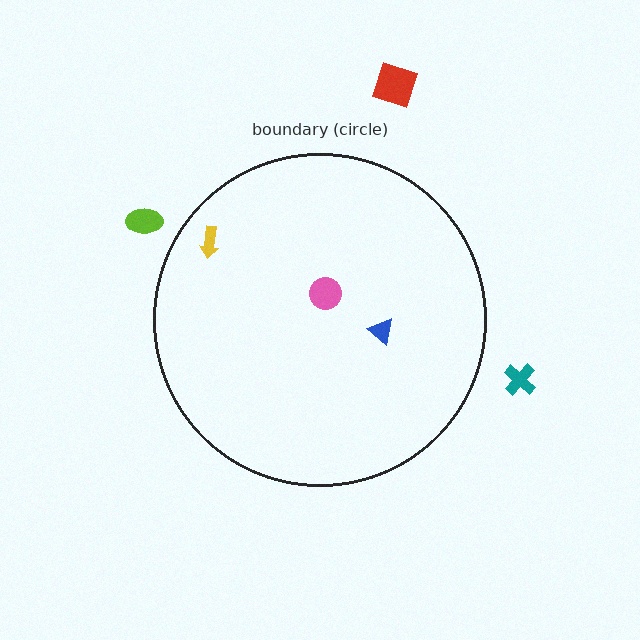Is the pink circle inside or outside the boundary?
Inside.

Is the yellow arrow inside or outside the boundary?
Inside.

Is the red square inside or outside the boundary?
Outside.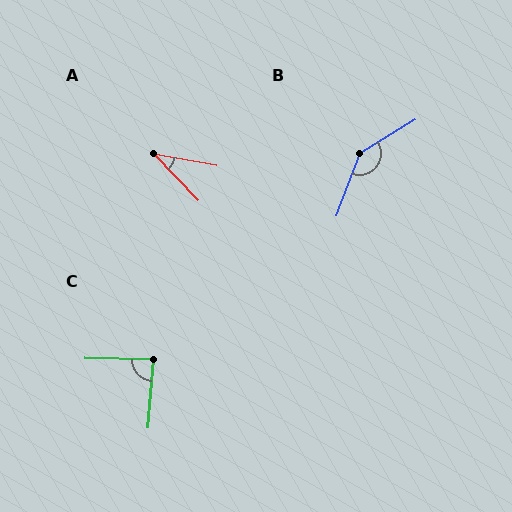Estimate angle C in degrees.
Approximately 87 degrees.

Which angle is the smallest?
A, at approximately 36 degrees.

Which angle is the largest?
B, at approximately 141 degrees.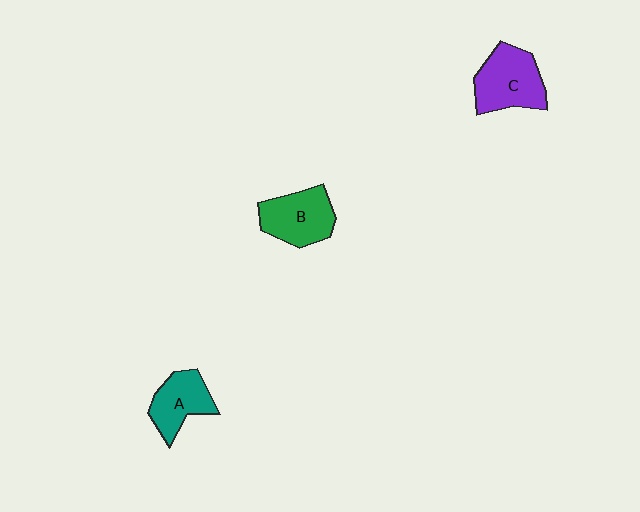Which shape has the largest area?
Shape C (purple).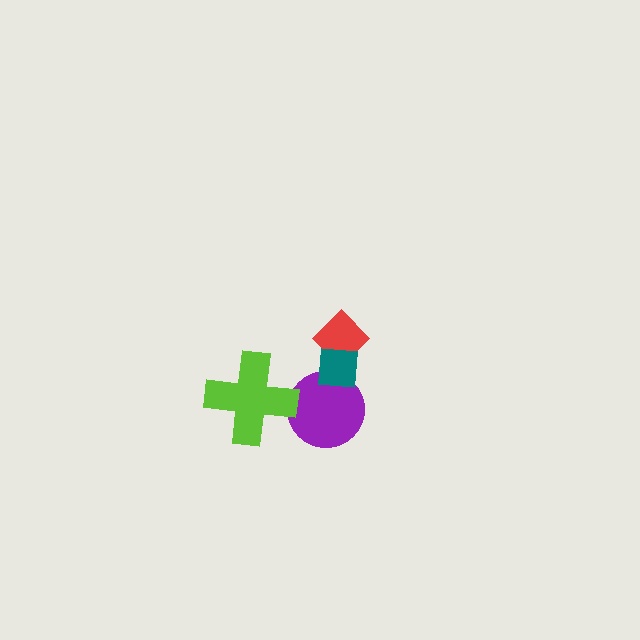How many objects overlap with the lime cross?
1 object overlaps with the lime cross.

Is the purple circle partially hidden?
Yes, it is partially covered by another shape.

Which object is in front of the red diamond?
The teal square is in front of the red diamond.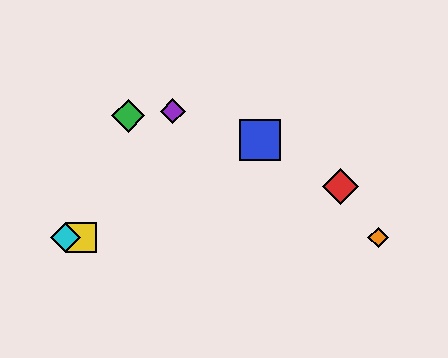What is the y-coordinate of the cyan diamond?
The cyan diamond is at y≈237.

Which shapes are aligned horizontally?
The yellow square, the orange diamond, the cyan diamond are aligned horizontally.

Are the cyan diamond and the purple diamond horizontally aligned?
No, the cyan diamond is at y≈237 and the purple diamond is at y≈111.